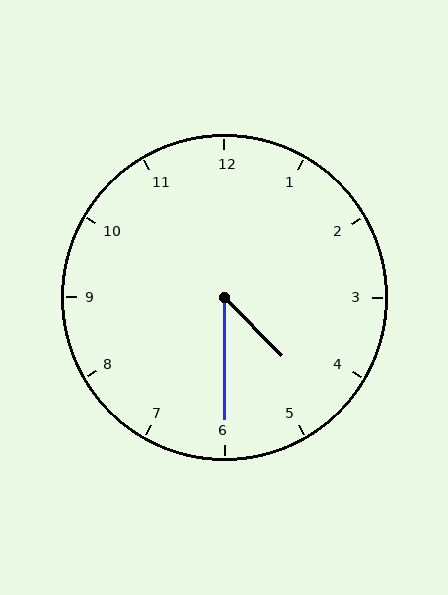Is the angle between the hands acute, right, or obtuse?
It is acute.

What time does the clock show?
4:30.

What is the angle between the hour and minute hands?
Approximately 45 degrees.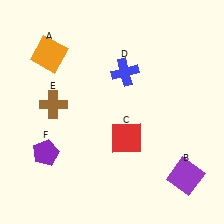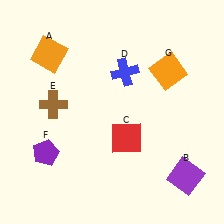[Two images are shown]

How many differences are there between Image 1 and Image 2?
There is 1 difference between the two images.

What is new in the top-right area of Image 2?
An orange square (G) was added in the top-right area of Image 2.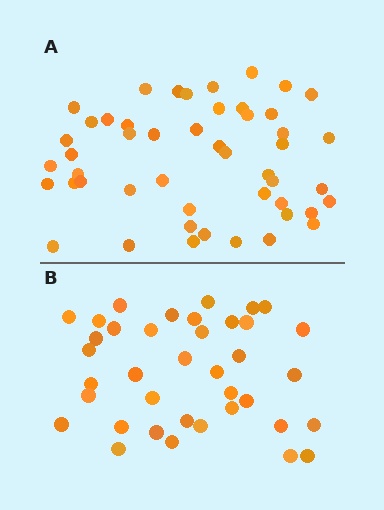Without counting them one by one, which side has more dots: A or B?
Region A (the top region) has more dots.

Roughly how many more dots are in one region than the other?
Region A has roughly 12 or so more dots than region B.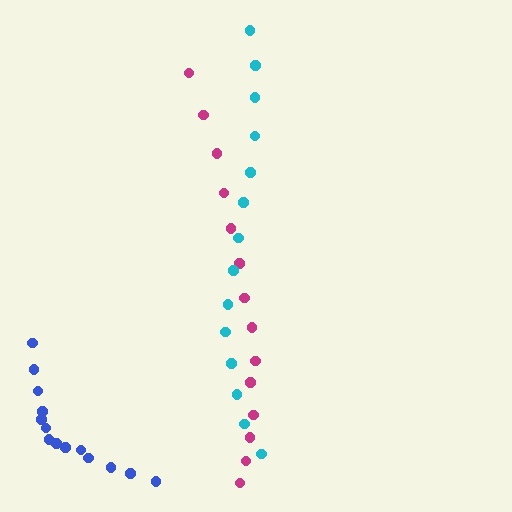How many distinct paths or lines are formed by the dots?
There are 3 distinct paths.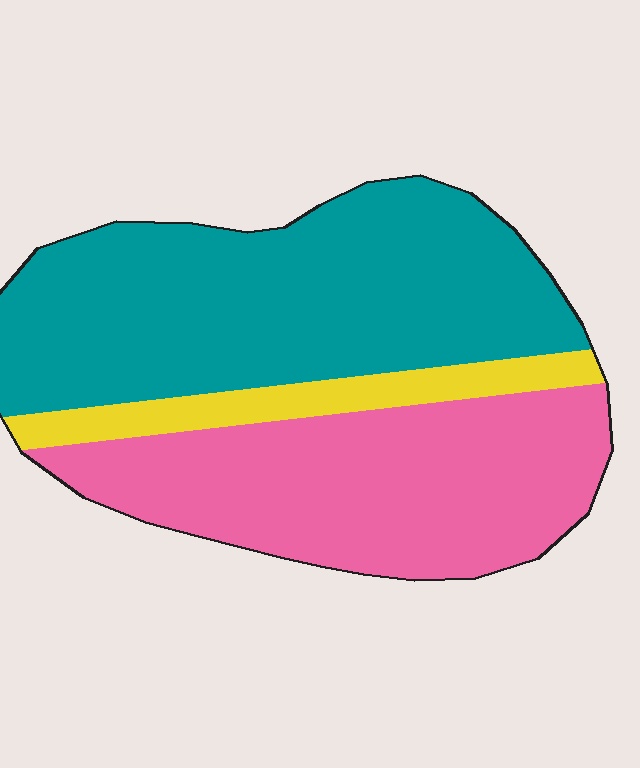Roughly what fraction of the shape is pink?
Pink takes up between a third and a half of the shape.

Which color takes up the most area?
Teal, at roughly 50%.